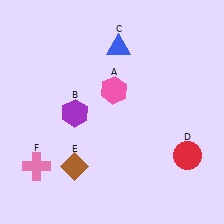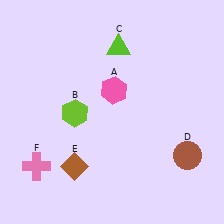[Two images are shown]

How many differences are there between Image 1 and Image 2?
There are 3 differences between the two images.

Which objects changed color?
B changed from purple to lime. C changed from blue to lime. D changed from red to brown.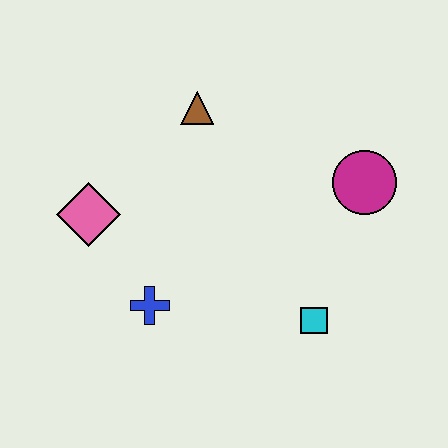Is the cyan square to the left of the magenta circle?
Yes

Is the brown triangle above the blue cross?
Yes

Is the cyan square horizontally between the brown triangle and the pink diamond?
No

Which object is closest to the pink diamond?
The blue cross is closest to the pink diamond.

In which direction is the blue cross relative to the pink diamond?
The blue cross is below the pink diamond.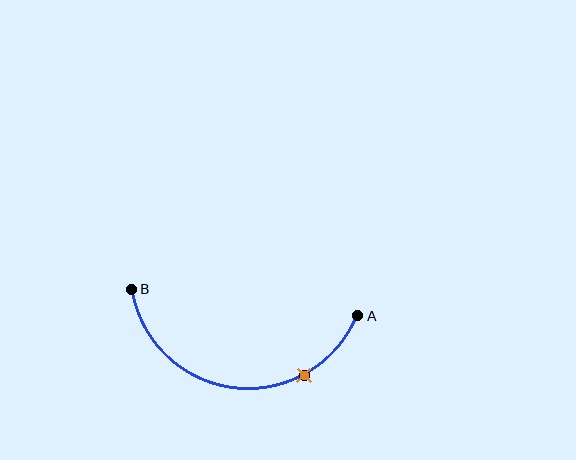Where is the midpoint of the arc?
The arc midpoint is the point on the curve farthest from the straight line joining A and B. It sits below that line.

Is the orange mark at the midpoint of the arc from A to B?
No. The orange mark lies on the arc but is closer to endpoint A. The arc midpoint would be at the point on the curve equidistant along the arc from both A and B.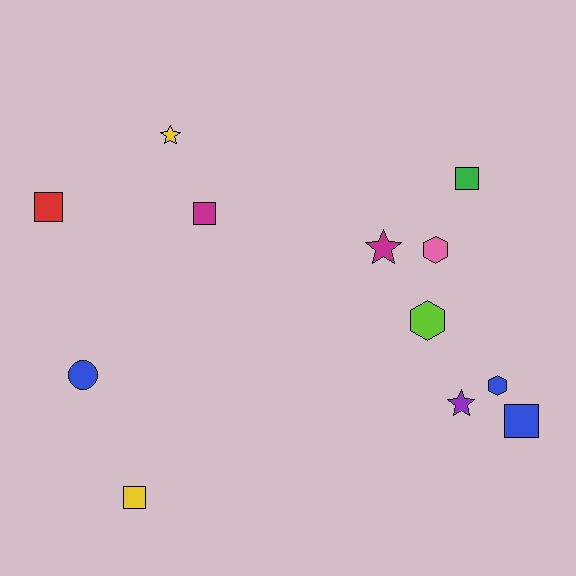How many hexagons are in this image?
There are 3 hexagons.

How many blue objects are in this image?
There are 3 blue objects.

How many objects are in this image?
There are 12 objects.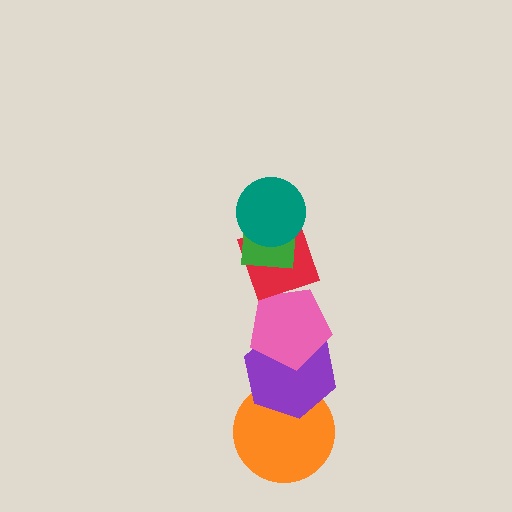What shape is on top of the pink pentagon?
The red diamond is on top of the pink pentagon.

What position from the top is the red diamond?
The red diamond is 3rd from the top.